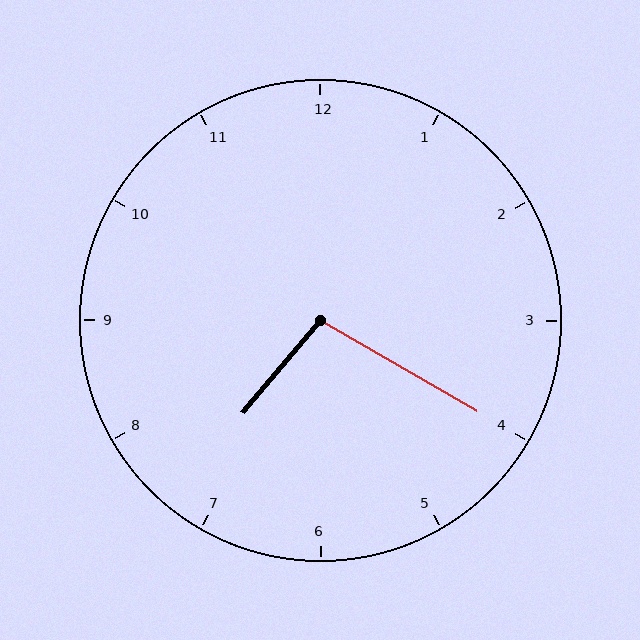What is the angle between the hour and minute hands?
Approximately 100 degrees.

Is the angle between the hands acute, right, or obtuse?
It is obtuse.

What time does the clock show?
7:20.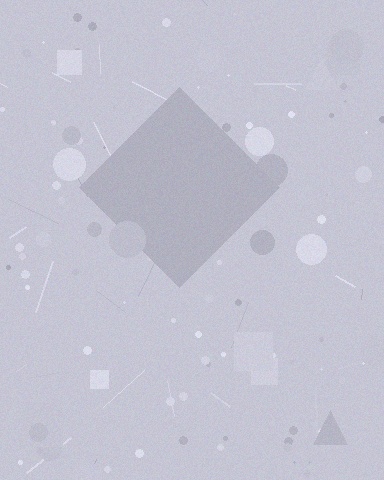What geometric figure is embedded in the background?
A diamond is embedded in the background.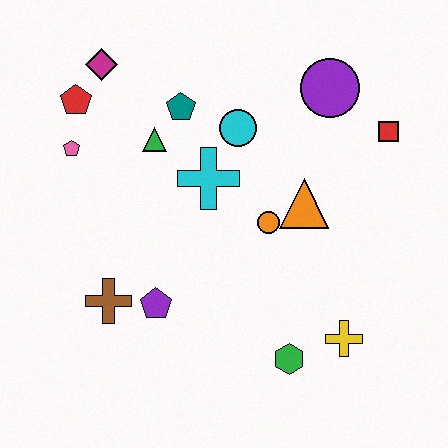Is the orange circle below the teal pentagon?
Yes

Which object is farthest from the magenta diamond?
The yellow cross is farthest from the magenta diamond.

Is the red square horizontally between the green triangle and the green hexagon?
No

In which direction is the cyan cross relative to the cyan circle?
The cyan cross is below the cyan circle.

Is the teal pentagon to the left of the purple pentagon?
No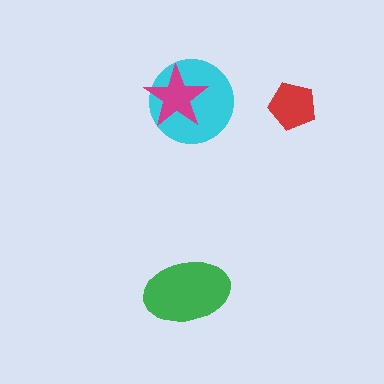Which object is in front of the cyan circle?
The magenta star is in front of the cyan circle.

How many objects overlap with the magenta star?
1 object overlaps with the magenta star.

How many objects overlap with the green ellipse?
0 objects overlap with the green ellipse.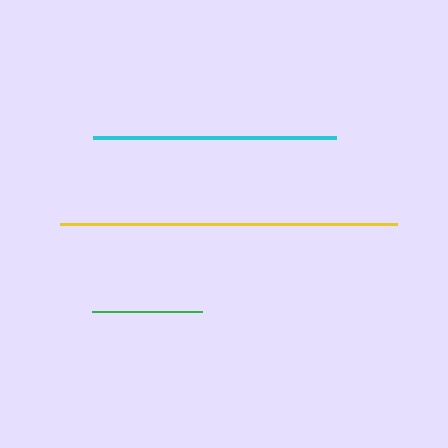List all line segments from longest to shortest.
From longest to shortest: yellow, cyan, green.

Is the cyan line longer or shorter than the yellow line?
The yellow line is longer than the cyan line.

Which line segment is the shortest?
The green line is the shortest at approximately 110 pixels.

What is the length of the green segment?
The green segment is approximately 110 pixels long.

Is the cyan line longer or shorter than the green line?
The cyan line is longer than the green line.